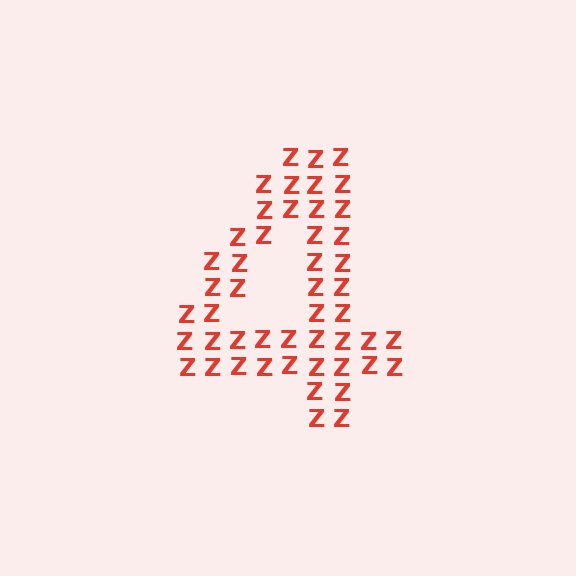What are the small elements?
The small elements are letter Z's.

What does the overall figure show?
The overall figure shows the digit 4.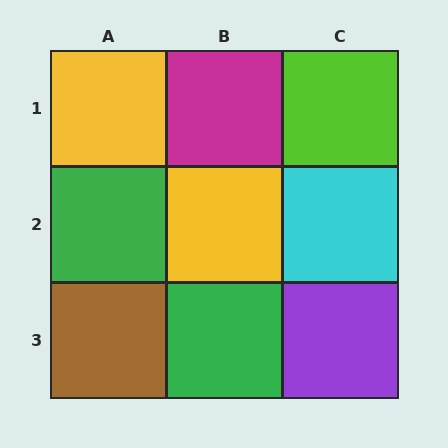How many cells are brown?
1 cell is brown.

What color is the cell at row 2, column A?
Green.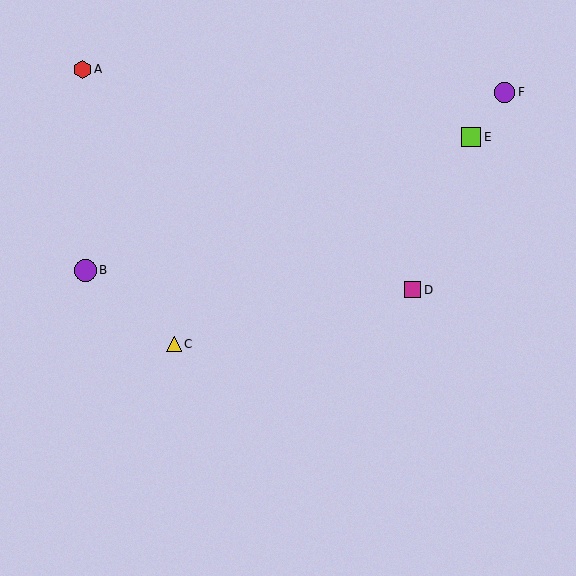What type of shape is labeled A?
Shape A is a red hexagon.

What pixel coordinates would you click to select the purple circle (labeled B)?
Click at (86, 270) to select the purple circle B.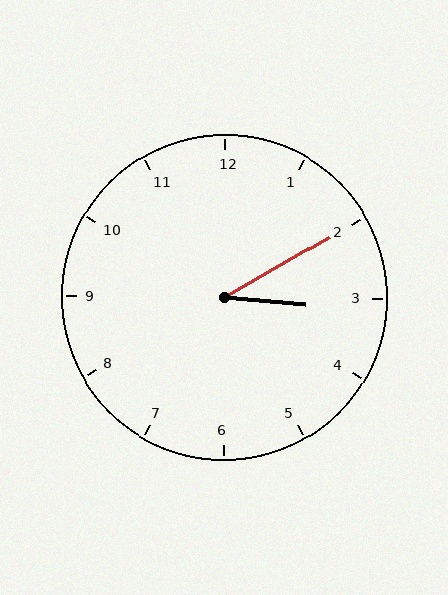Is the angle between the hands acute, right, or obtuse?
It is acute.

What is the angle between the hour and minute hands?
Approximately 35 degrees.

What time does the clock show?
3:10.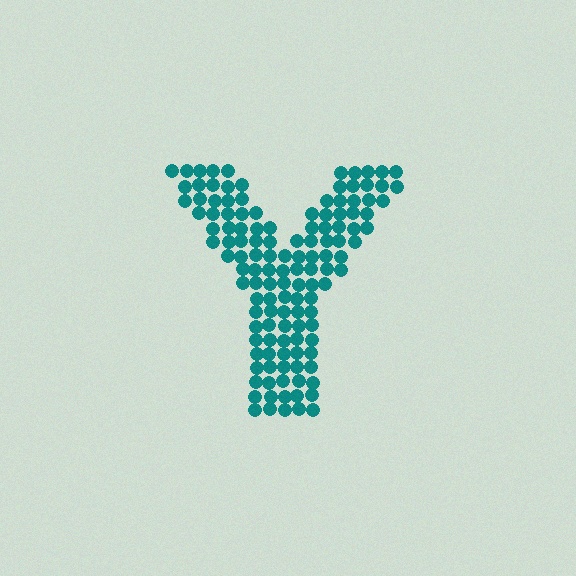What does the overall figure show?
The overall figure shows the letter Y.